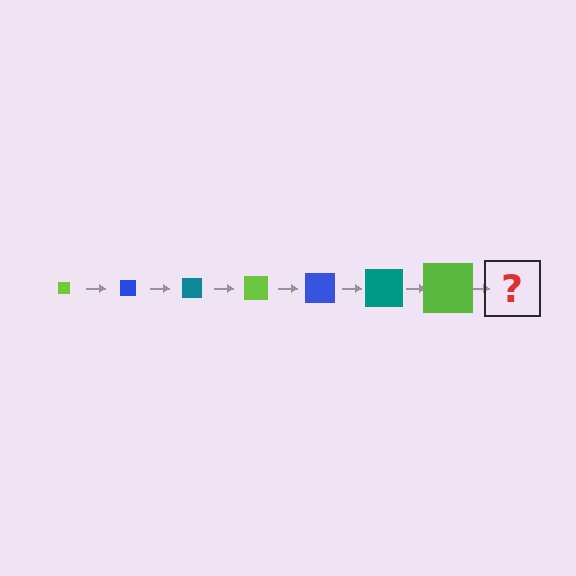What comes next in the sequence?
The next element should be a blue square, larger than the previous one.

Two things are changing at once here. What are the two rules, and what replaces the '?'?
The two rules are that the square grows larger each step and the color cycles through lime, blue, and teal. The '?' should be a blue square, larger than the previous one.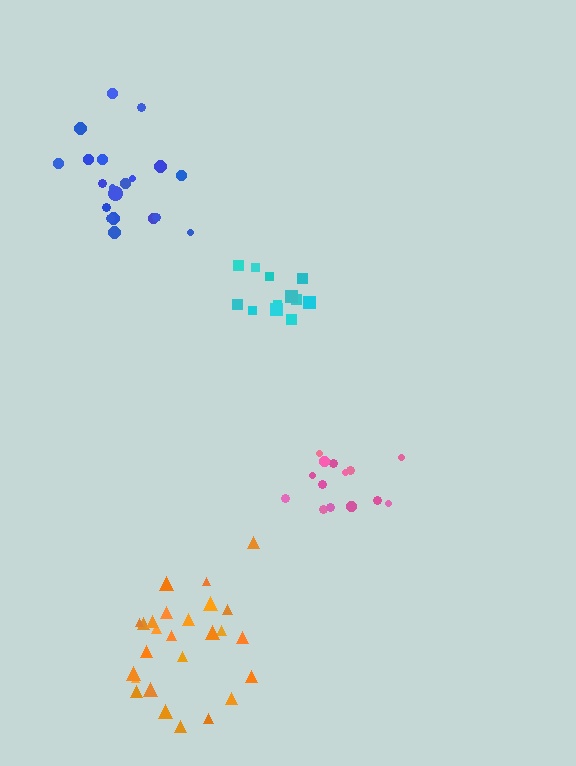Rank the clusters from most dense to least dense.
pink, cyan, blue, orange.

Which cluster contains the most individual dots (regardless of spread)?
Orange (26).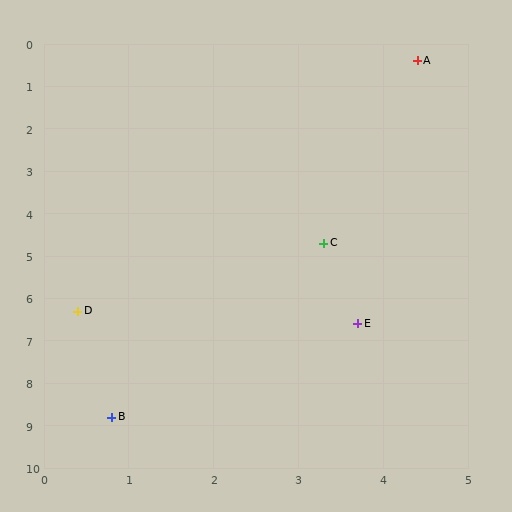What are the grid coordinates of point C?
Point C is at approximately (3.3, 4.7).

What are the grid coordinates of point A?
Point A is at approximately (4.4, 0.4).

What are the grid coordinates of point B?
Point B is at approximately (0.8, 8.8).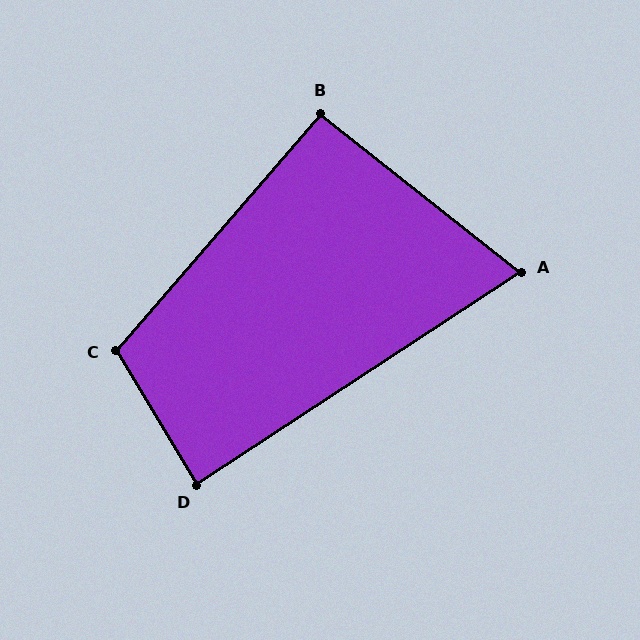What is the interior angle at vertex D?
Approximately 88 degrees (approximately right).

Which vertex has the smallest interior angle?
A, at approximately 72 degrees.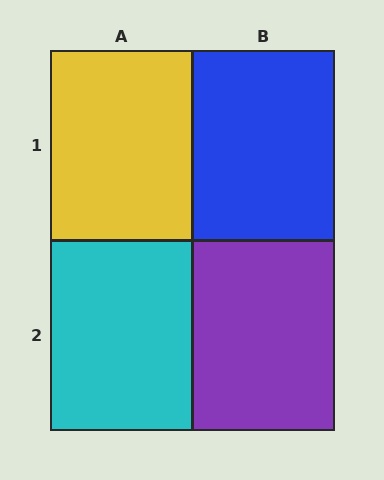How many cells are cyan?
1 cell is cyan.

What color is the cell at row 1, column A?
Yellow.